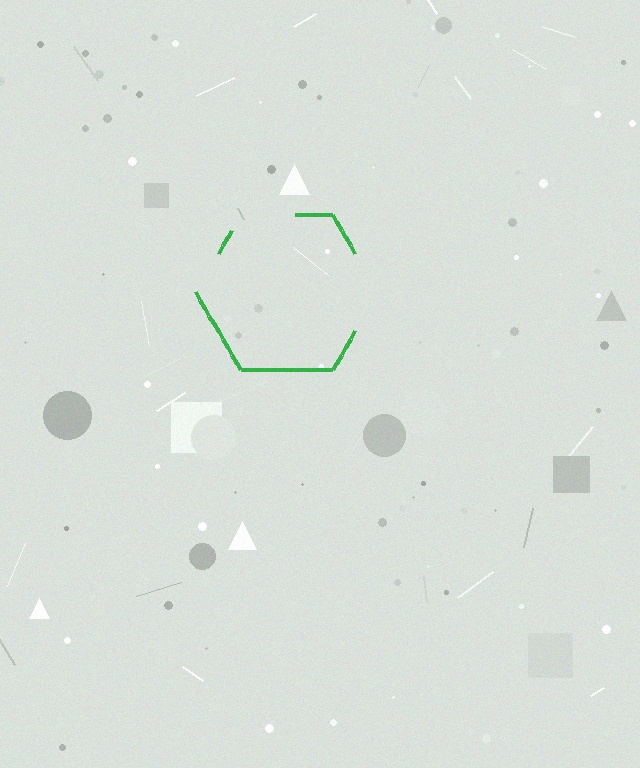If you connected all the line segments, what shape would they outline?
They would outline a hexagon.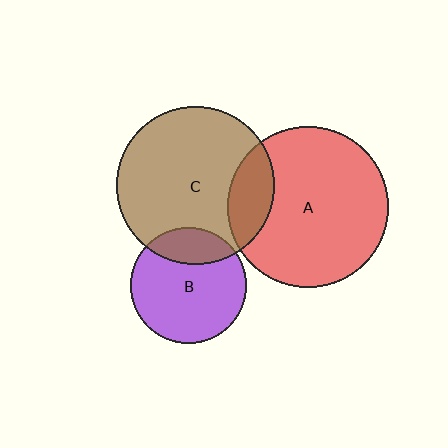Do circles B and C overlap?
Yes.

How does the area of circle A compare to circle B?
Approximately 1.9 times.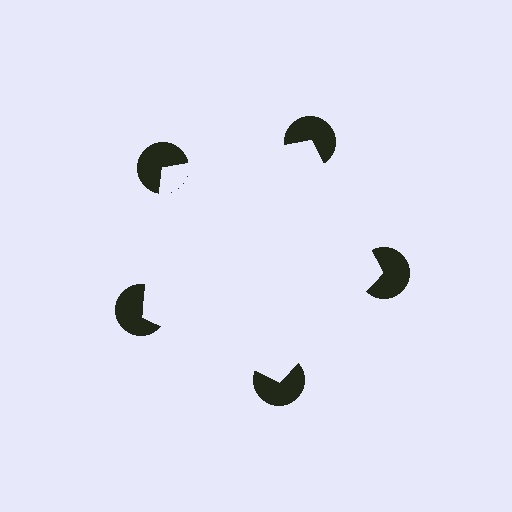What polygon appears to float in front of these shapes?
An illusory pentagon — its edges are inferred from the aligned wedge cuts in the pac-man discs, not physically drawn.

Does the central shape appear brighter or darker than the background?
It typically appears slightly brighter than the background, even though no actual brightness change is drawn.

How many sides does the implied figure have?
5 sides.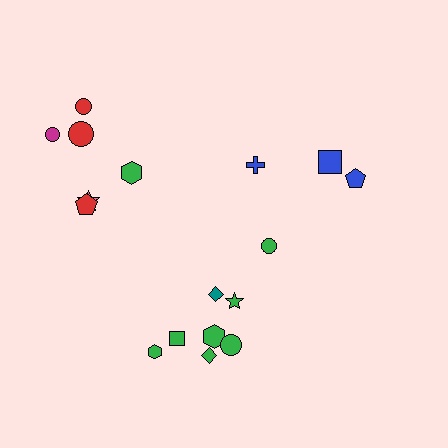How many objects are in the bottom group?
There are 8 objects.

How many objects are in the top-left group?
There are 6 objects.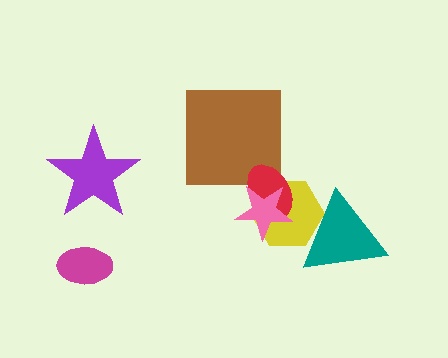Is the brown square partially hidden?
Yes, it is partially covered by another shape.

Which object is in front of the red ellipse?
The pink star is in front of the red ellipse.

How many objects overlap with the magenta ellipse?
0 objects overlap with the magenta ellipse.